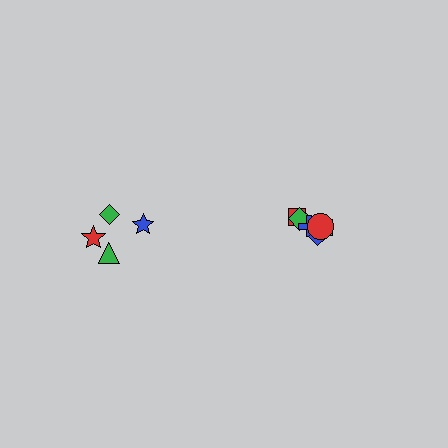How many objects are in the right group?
There are 6 objects.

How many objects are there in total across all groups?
There are 10 objects.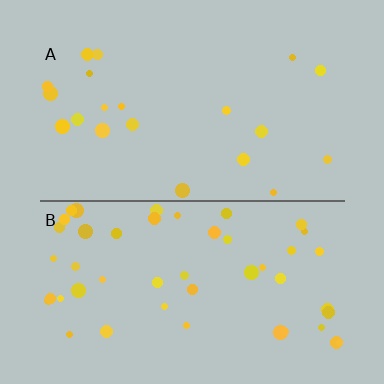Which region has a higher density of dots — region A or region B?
B (the bottom).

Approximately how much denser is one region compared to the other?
Approximately 2.4× — region B over region A.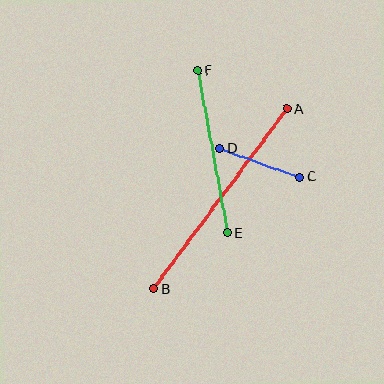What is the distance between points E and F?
The distance is approximately 165 pixels.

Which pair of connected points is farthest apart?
Points A and B are farthest apart.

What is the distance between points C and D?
The distance is approximately 84 pixels.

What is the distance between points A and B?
The distance is approximately 224 pixels.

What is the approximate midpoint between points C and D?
The midpoint is at approximately (259, 163) pixels.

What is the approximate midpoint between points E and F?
The midpoint is at approximately (213, 152) pixels.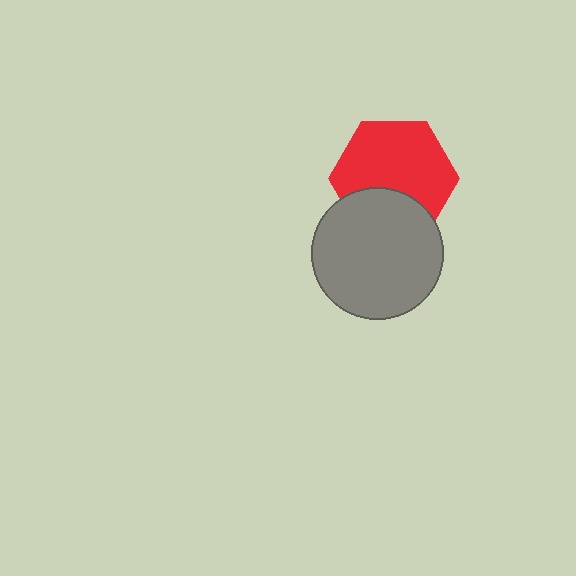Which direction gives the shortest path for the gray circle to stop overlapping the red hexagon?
Moving down gives the shortest separation.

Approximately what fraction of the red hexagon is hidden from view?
Roughly 31% of the red hexagon is hidden behind the gray circle.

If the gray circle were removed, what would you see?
You would see the complete red hexagon.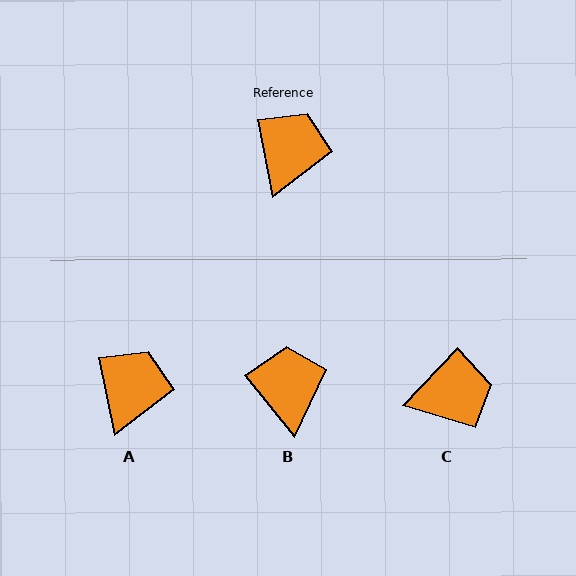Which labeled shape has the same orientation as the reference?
A.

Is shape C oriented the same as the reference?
No, it is off by about 54 degrees.